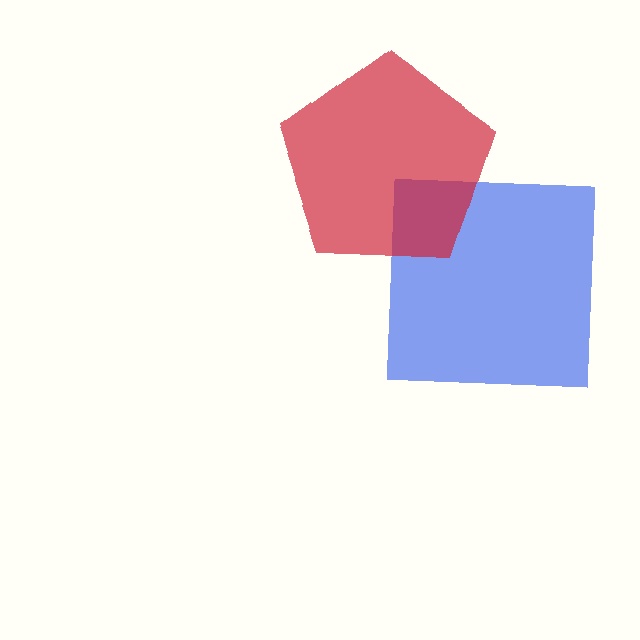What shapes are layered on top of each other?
The layered shapes are: a blue square, a red pentagon.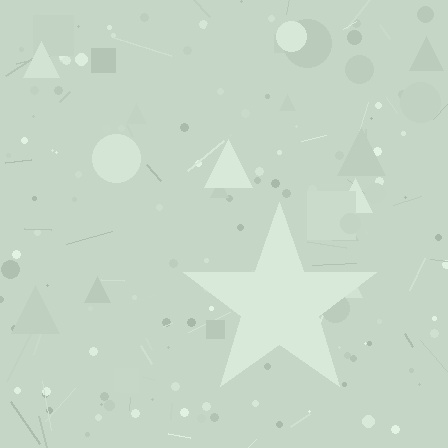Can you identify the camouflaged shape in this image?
The camouflaged shape is a star.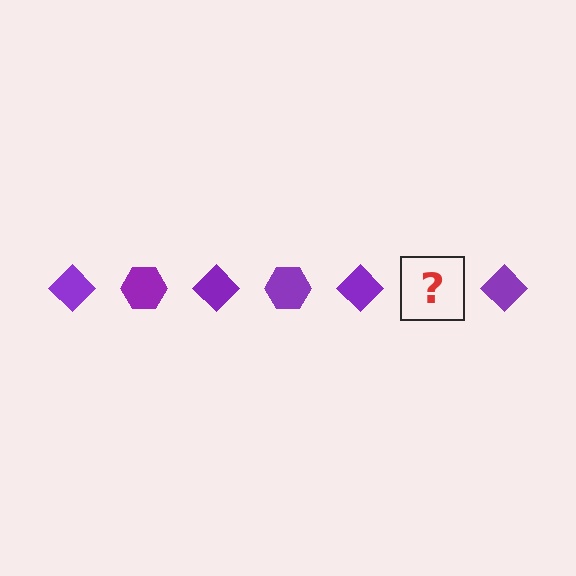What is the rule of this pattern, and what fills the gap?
The rule is that the pattern cycles through diamond, hexagon shapes in purple. The gap should be filled with a purple hexagon.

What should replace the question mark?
The question mark should be replaced with a purple hexagon.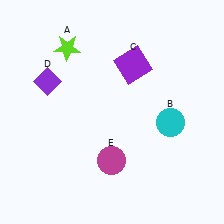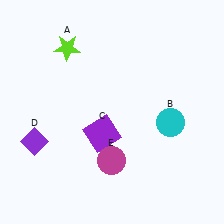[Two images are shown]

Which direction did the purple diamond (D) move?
The purple diamond (D) moved down.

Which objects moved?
The objects that moved are: the purple square (C), the purple diamond (D).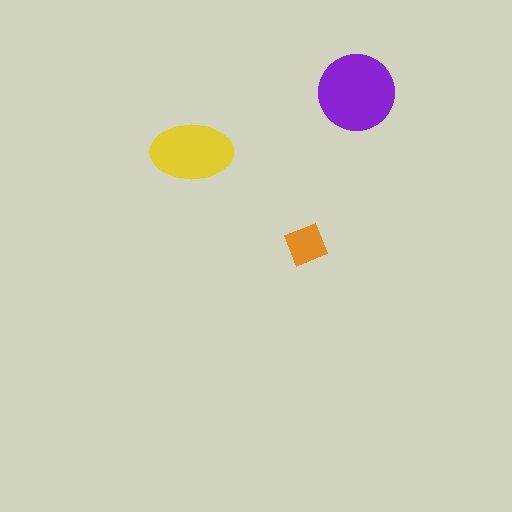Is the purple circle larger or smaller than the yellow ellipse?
Larger.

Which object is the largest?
The purple circle.